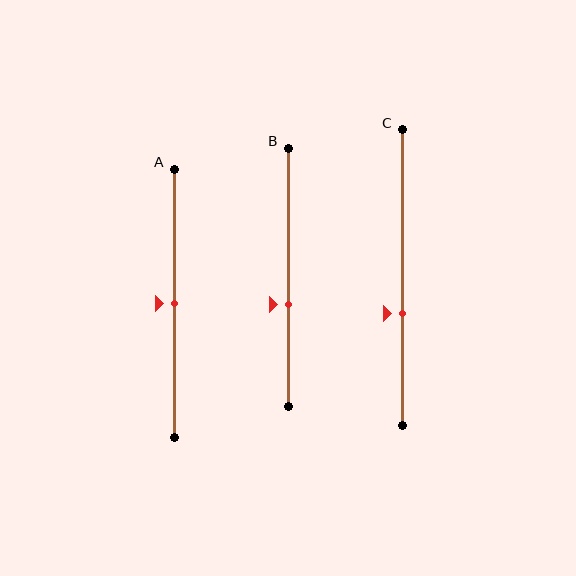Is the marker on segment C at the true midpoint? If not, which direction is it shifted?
No, the marker on segment C is shifted downward by about 12% of the segment length.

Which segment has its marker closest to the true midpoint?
Segment A has its marker closest to the true midpoint.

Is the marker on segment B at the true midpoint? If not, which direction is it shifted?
No, the marker on segment B is shifted downward by about 10% of the segment length.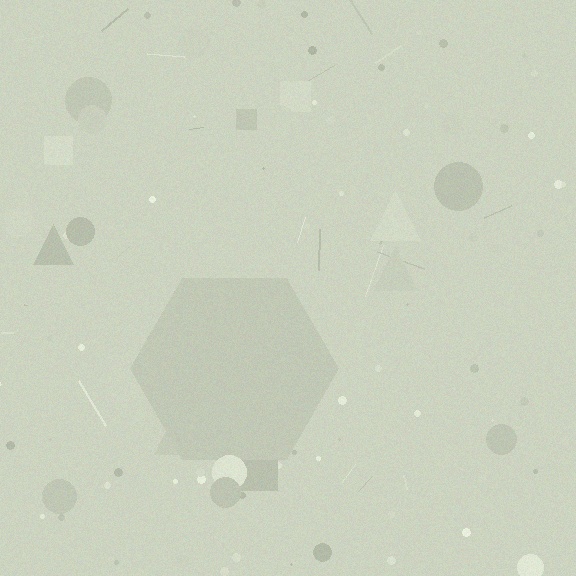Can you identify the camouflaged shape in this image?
The camouflaged shape is a hexagon.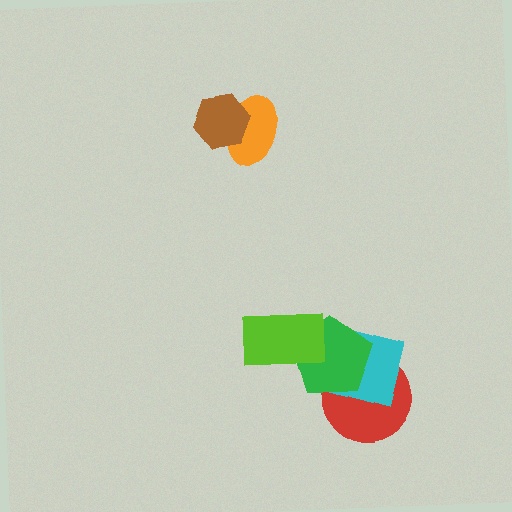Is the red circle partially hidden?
Yes, it is partially covered by another shape.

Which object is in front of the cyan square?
The green pentagon is in front of the cyan square.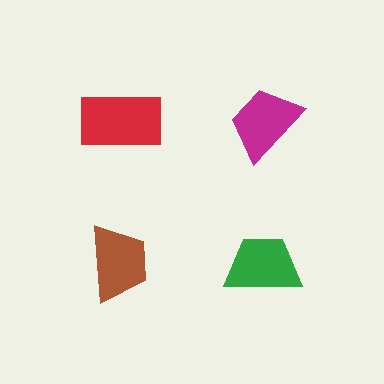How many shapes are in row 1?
2 shapes.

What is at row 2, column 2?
A green trapezoid.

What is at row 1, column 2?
A magenta trapezoid.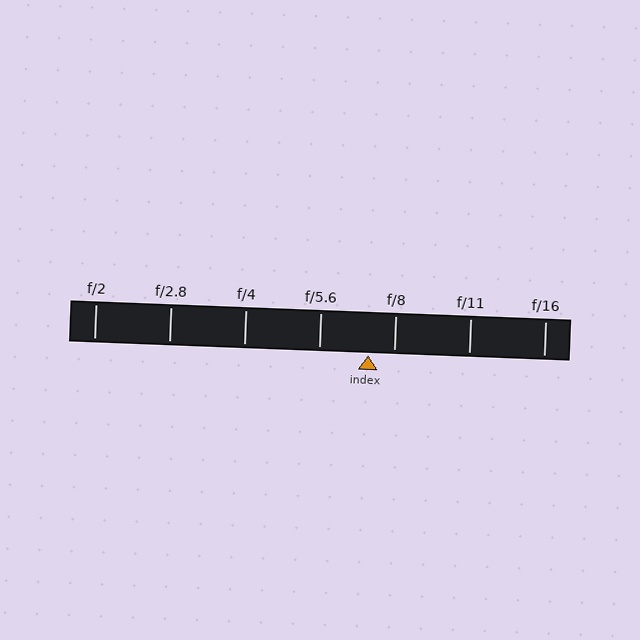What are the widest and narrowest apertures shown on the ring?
The widest aperture shown is f/2 and the narrowest is f/16.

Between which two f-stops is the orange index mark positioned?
The index mark is between f/5.6 and f/8.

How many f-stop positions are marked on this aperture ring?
There are 7 f-stop positions marked.